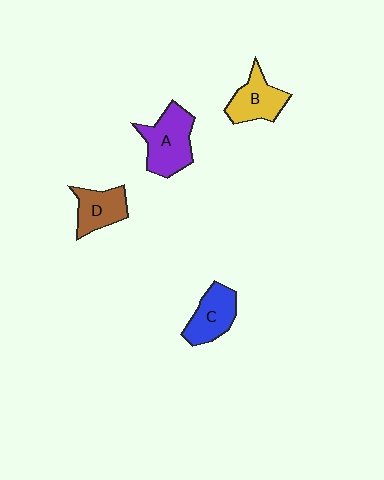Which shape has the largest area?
Shape A (purple).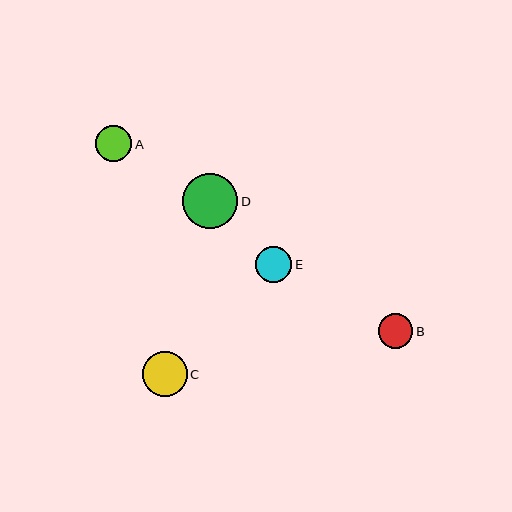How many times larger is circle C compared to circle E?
Circle C is approximately 1.2 times the size of circle E.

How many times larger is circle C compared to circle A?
Circle C is approximately 1.2 times the size of circle A.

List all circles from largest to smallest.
From largest to smallest: D, C, E, A, B.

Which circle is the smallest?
Circle B is the smallest with a size of approximately 35 pixels.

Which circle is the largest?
Circle D is the largest with a size of approximately 55 pixels.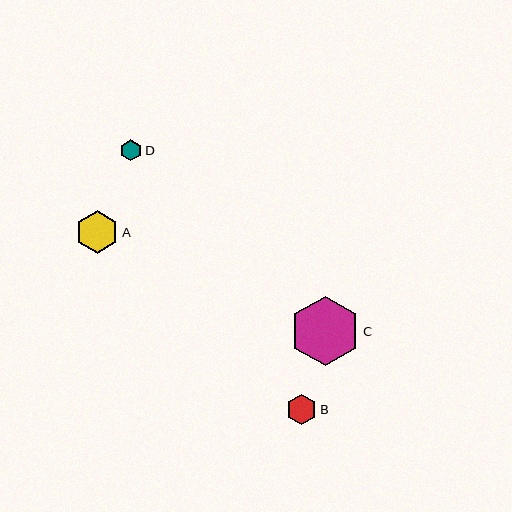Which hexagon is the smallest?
Hexagon D is the smallest with a size of approximately 21 pixels.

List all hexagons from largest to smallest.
From largest to smallest: C, A, B, D.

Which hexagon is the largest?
Hexagon C is the largest with a size of approximately 70 pixels.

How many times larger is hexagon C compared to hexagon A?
Hexagon C is approximately 1.6 times the size of hexagon A.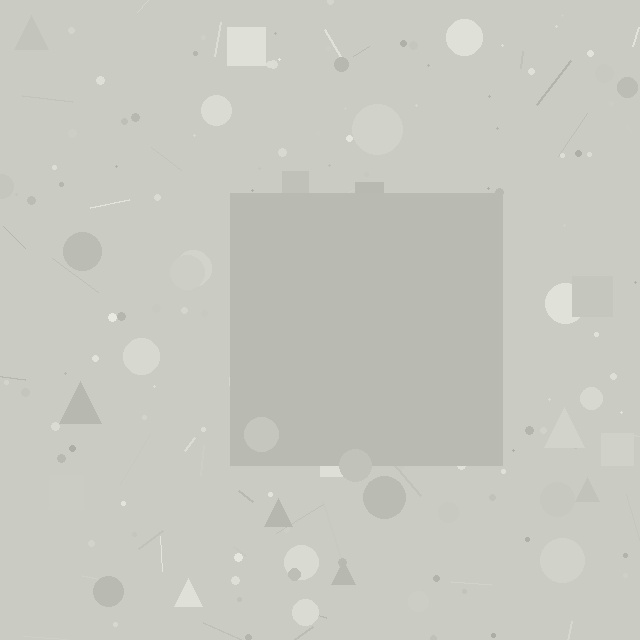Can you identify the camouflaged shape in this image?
The camouflaged shape is a square.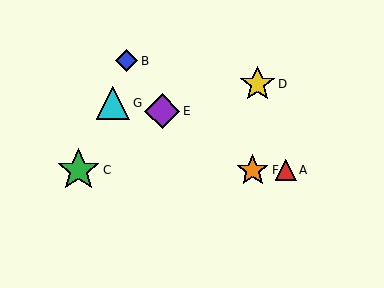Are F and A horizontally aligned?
Yes, both are at y≈170.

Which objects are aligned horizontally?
Objects A, C, F are aligned horizontally.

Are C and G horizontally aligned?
No, C is at y≈170 and G is at y≈103.